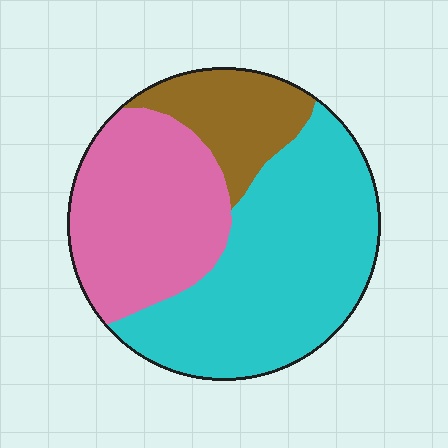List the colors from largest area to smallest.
From largest to smallest: cyan, pink, brown.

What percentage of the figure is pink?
Pink takes up between a third and a half of the figure.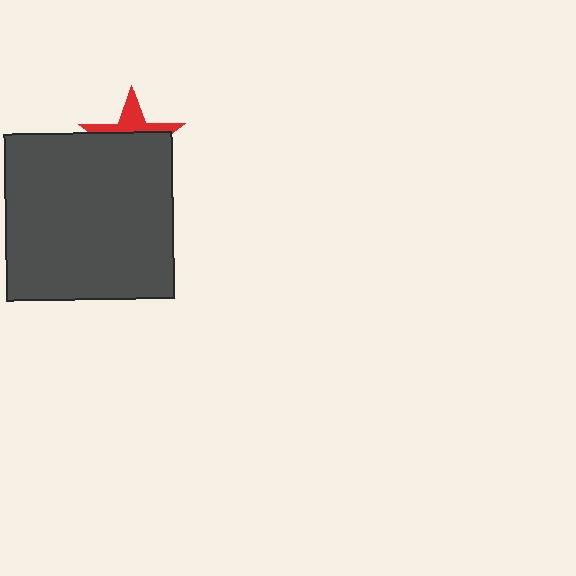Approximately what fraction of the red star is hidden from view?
Roughly 64% of the red star is hidden behind the dark gray square.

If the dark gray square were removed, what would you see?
You would see the complete red star.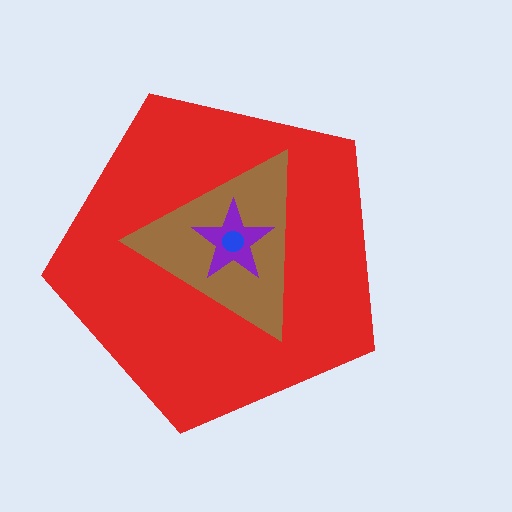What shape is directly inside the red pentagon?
The brown triangle.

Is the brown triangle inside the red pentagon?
Yes.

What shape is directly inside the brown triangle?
The purple star.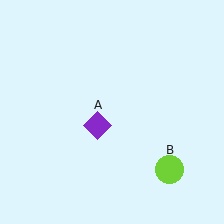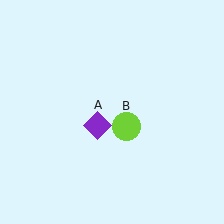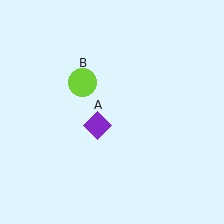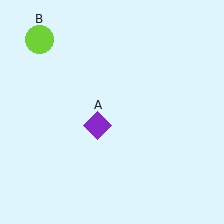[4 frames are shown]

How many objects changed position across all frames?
1 object changed position: lime circle (object B).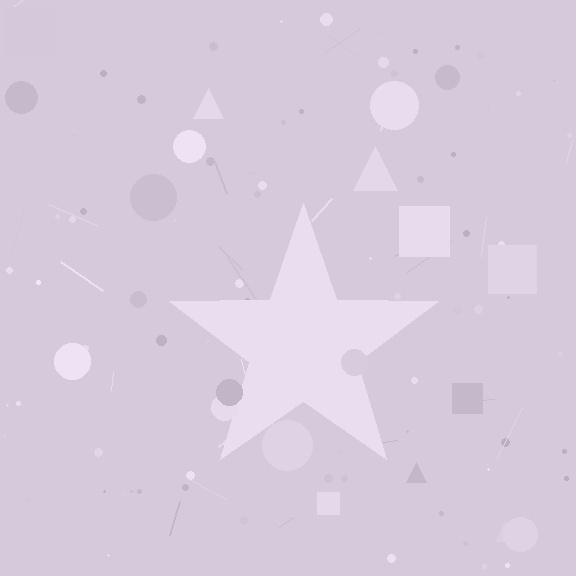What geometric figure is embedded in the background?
A star is embedded in the background.